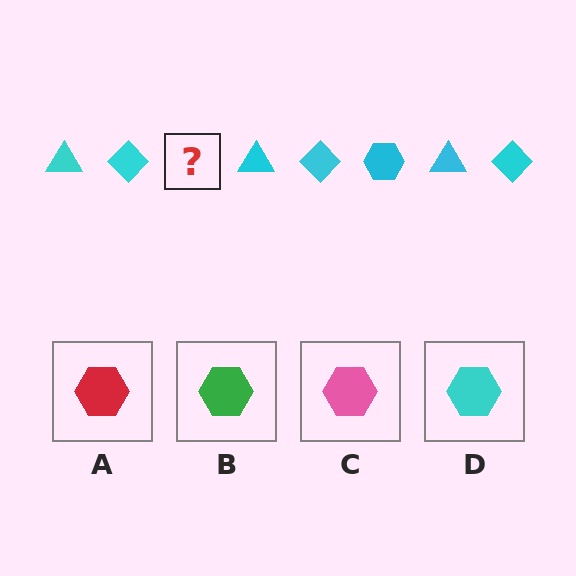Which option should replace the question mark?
Option D.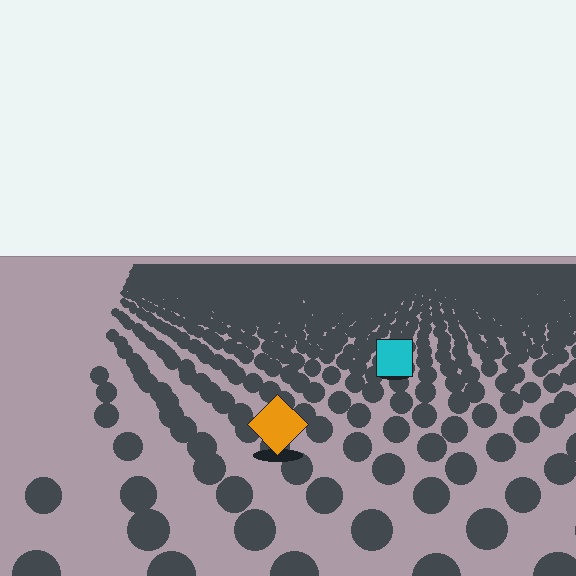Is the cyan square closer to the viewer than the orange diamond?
No. The orange diamond is closer — you can tell from the texture gradient: the ground texture is coarser near it.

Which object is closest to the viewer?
The orange diamond is closest. The texture marks near it are larger and more spread out.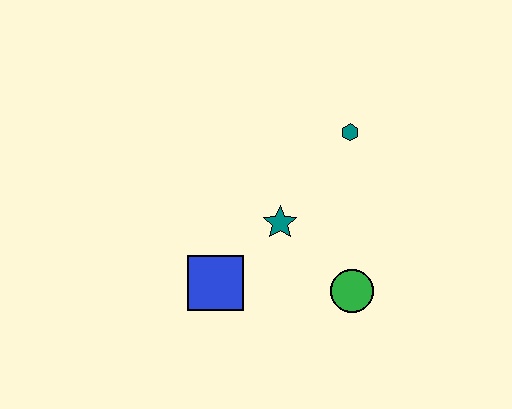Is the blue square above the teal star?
No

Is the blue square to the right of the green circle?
No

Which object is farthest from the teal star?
The teal hexagon is farthest from the teal star.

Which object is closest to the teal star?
The blue square is closest to the teal star.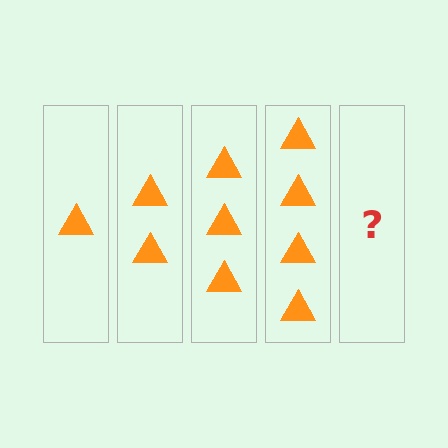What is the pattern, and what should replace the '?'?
The pattern is that each step adds one more triangle. The '?' should be 5 triangles.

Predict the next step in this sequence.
The next step is 5 triangles.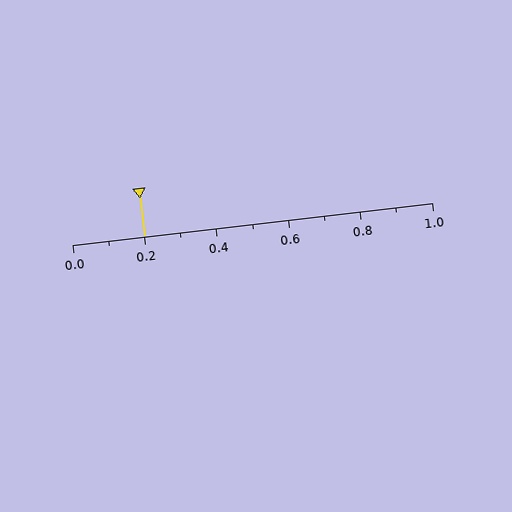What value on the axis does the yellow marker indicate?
The marker indicates approximately 0.2.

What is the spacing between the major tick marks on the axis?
The major ticks are spaced 0.2 apart.